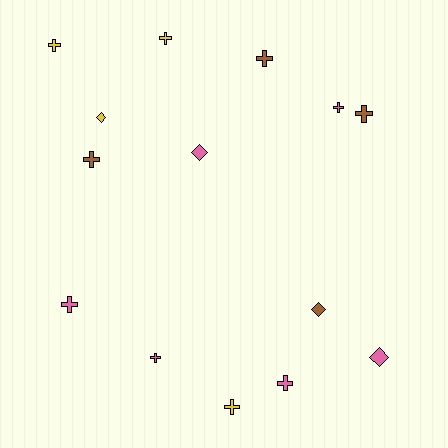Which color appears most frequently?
Pink, with 6 objects.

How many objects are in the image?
There are 14 objects.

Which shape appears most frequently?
Cross, with 10 objects.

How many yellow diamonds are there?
There is 1 yellow diamond.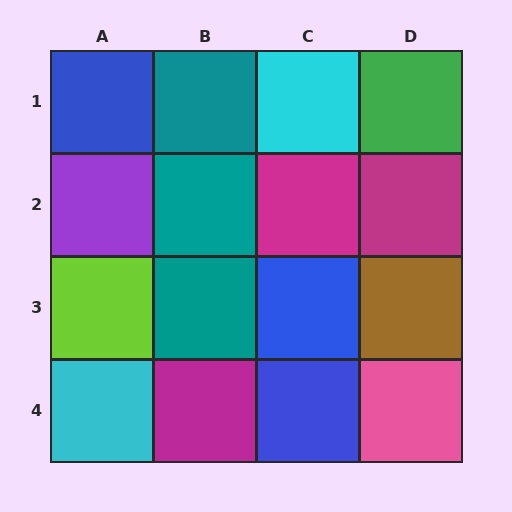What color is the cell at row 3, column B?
Teal.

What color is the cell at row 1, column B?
Teal.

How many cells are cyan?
2 cells are cyan.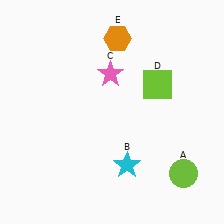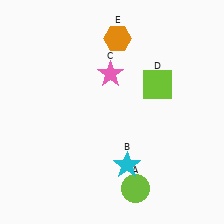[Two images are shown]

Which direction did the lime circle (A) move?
The lime circle (A) moved left.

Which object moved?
The lime circle (A) moved left.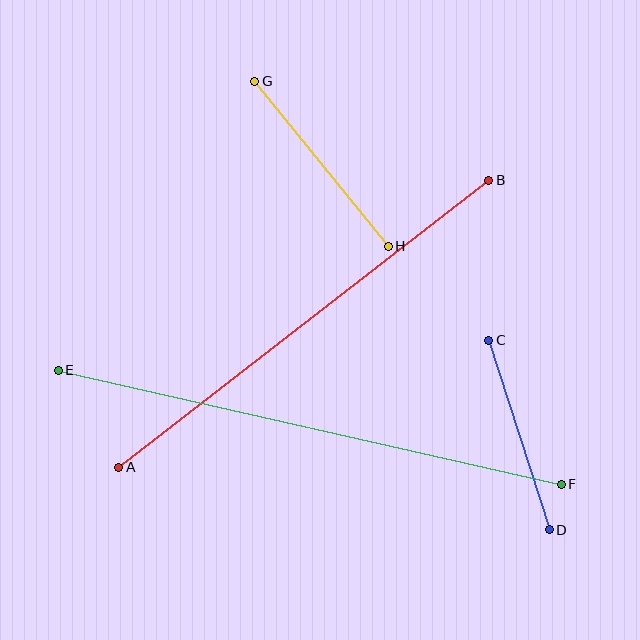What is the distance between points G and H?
The distance is approximately 212 pixels.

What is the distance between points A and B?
The distance is approximately 469 pixels.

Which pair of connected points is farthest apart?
Points E and F are farthest apart.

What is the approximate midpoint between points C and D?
The midpoint is at approximately (519, 435) pixels.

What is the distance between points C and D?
The distance is approximately 199 pixels.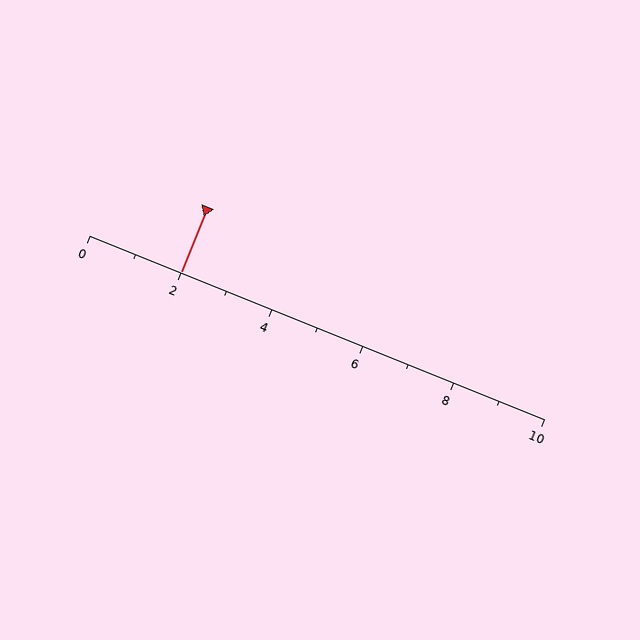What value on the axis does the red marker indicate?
The marker indicates approximately 2.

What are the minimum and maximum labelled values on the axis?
The axis runs from 0 to 10.